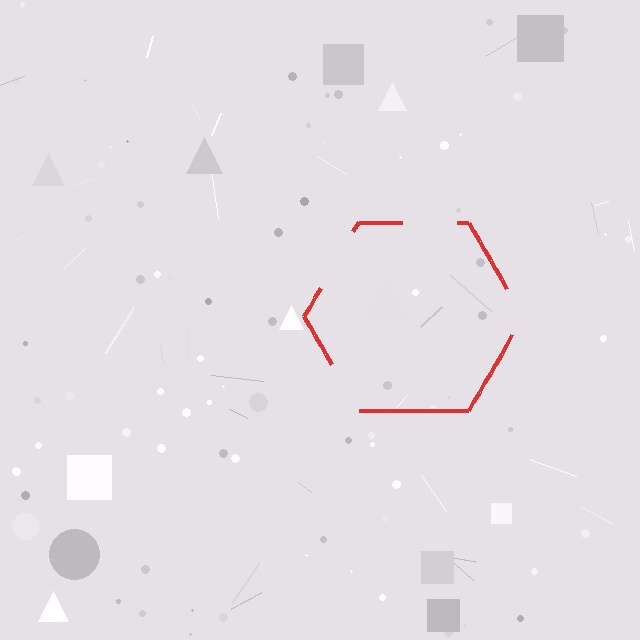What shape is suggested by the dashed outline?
The dashed outline suggests a hexagon.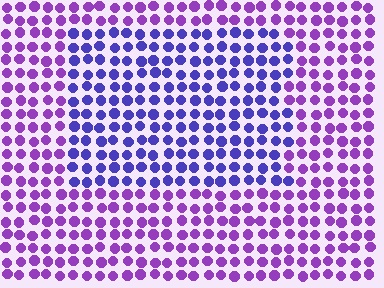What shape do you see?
I see a rectangle.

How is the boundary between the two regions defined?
The boundary is defined purely by a slight shift in hue (about 36 degrees). Spacing, size, and orientation are identical on both sides.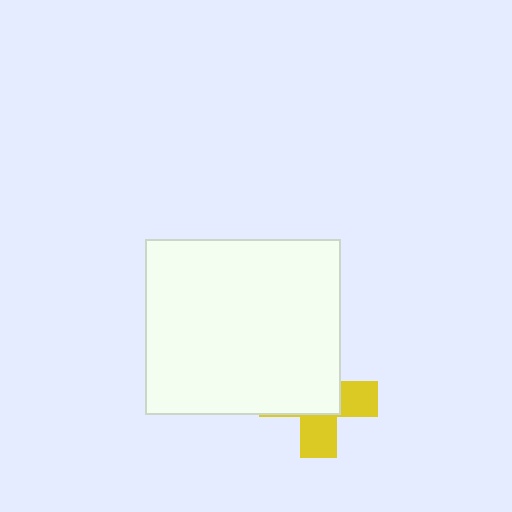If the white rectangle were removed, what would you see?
You would see the complete yellow cross.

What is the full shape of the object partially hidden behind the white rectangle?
The partially hidden object is a yellow cross.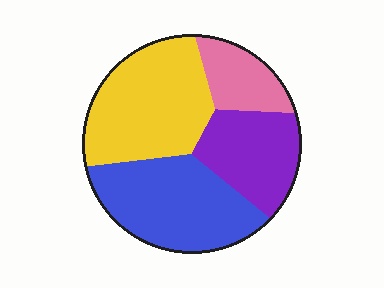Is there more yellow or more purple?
Yellow.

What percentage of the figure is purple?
Purple covers roughly 20% of the figure.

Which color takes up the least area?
Pink, at roughly 15%.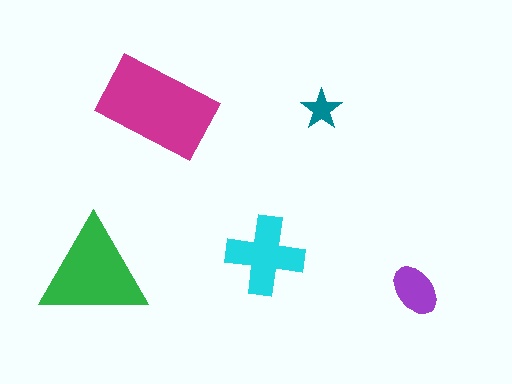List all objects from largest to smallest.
The magenta rectangle, the green triangle, the cyan cross, the purple ellipse, the teal star.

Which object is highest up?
The magenta rectangle is topmost.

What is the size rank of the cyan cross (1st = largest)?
3rd.